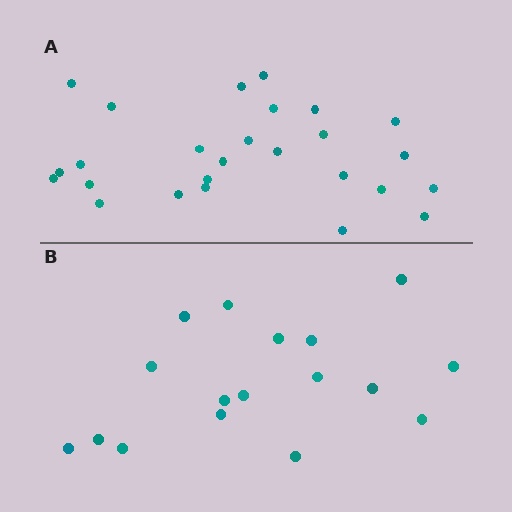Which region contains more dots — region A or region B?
Region A (the top region) has more dots.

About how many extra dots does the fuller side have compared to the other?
Region A has roughly 8 or so more dots than region B.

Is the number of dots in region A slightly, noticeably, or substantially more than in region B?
Region A has substantially more. The ratio is roughly 1.5 to 1.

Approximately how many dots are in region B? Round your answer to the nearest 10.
About 20 dots. (The exact count is 17, which rounds to 20.)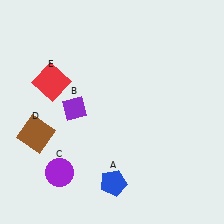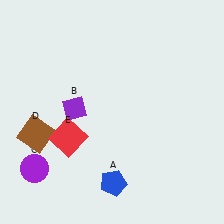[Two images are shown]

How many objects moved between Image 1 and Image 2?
2 objects moved between the two images.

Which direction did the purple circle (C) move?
The purple circle (C) moved left.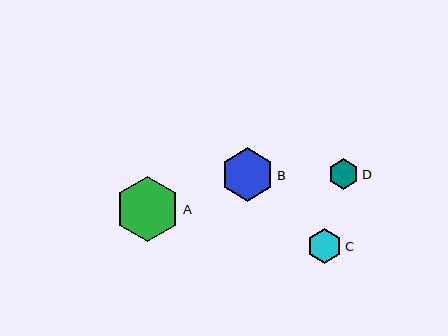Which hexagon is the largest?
Hexagon A is the largest with a size of approximately 65 pixels.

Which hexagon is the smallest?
Hexagon D is the smallest with a size of approximately 31 pixels.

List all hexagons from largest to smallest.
From largest to smallest: A, B, C, D.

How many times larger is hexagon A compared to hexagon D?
Hexagon A is approximately 2.1 times the size of hexagon D.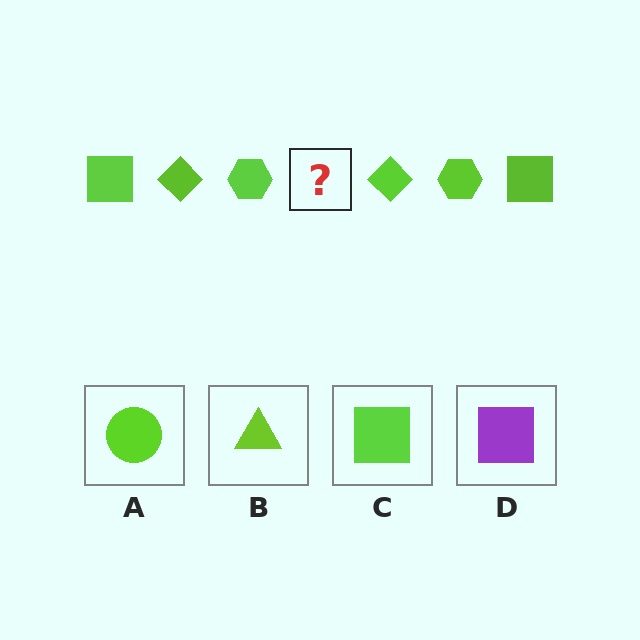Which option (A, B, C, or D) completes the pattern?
C.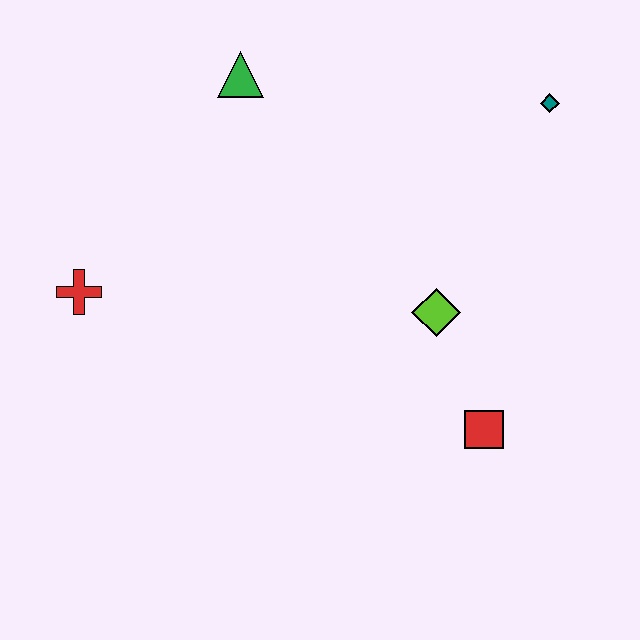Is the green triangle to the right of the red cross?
Yes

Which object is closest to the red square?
The lime diamond is closest to the red square.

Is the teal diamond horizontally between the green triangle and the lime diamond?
No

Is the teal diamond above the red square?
Yes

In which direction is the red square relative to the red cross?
The red square is to the right of the red cross.